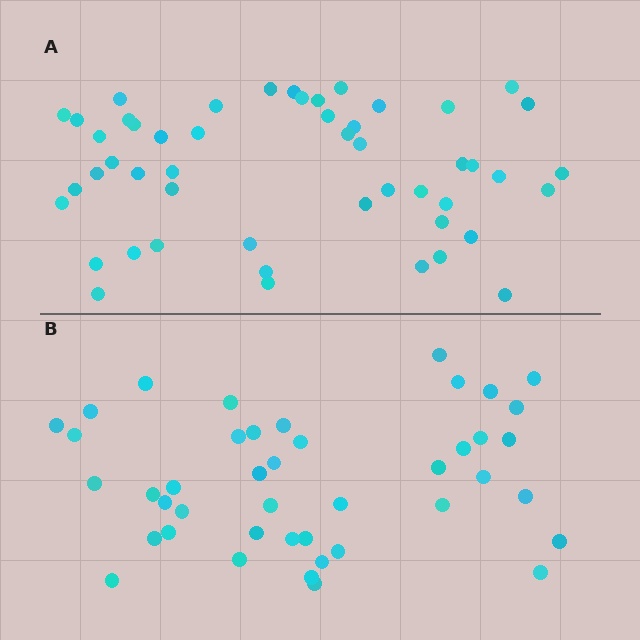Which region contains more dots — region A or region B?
Region A (the top region) has more dots.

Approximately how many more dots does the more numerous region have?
Region A has roughly 8 or so more dots than region B.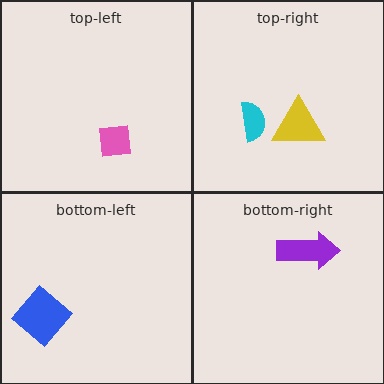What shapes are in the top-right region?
The yellow triangle, the cyan semicircle.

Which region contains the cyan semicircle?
The top-right region.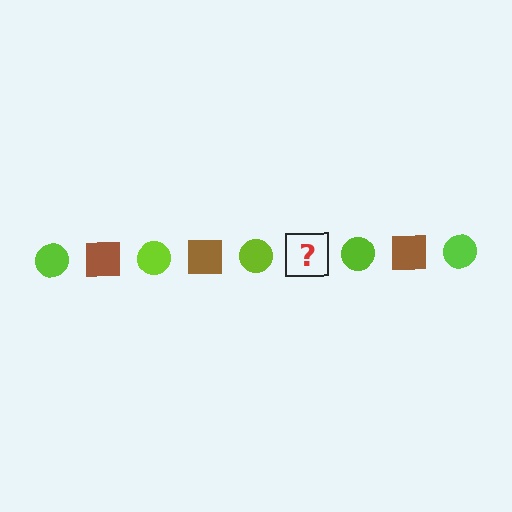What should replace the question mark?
The question mark should be replaced with a brown square.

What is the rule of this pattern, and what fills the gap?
The rule is that the pattern alternates between lime circle and brown square. The gap should be filled with a brown square.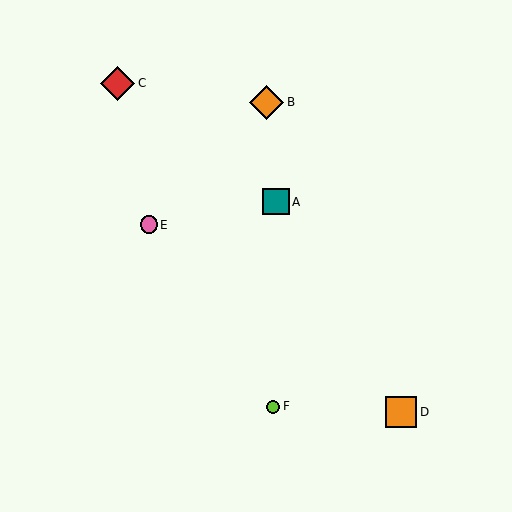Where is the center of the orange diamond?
The center of the orange diamond is at (267, 102).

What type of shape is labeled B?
Shape B is an orange diamond.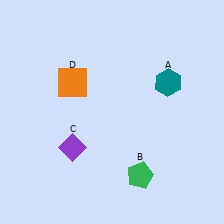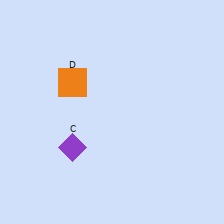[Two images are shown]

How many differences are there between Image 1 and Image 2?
There are 2 differences between the two images.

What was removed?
The green pentagon (B), the teal hexagon (A) were removed in Image 2.